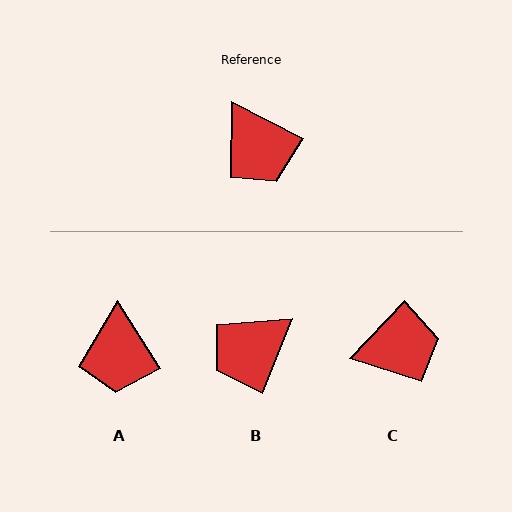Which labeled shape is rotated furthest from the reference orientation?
B, about 85 degrees away.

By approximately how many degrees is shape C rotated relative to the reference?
Approximately 73 degrees counter-clockwise.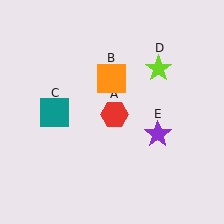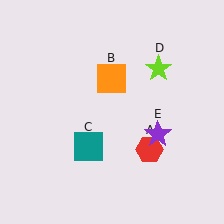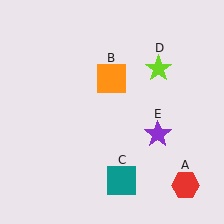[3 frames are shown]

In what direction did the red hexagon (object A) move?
The red hexagon (object A) moved down and to the right.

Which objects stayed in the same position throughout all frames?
Orange square (object B) and lime star (object D) and purple star (object E) remained stationary.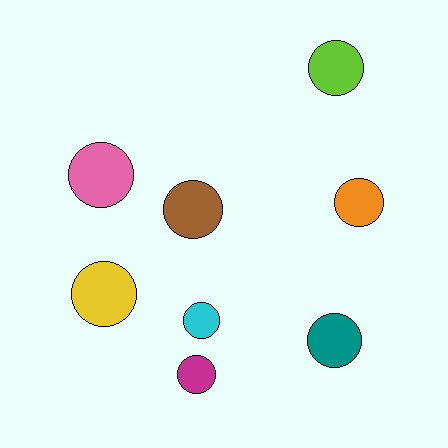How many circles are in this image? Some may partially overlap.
There are 8 circles.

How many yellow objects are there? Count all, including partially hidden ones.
There is 1 yellow object.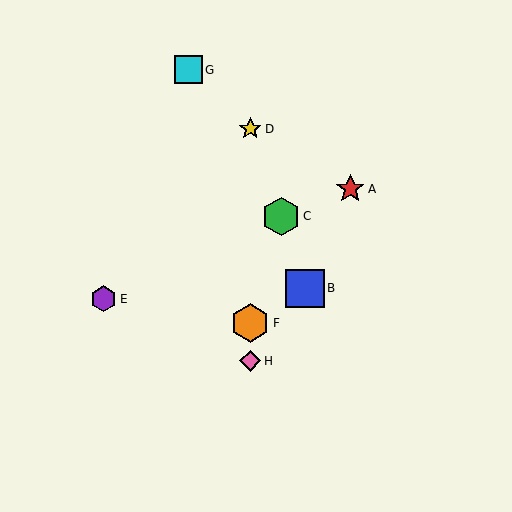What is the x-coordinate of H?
Object H is at x≈250.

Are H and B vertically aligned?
No, H is at x≈250 and B is at x≈305.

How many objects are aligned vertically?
3 objects (D, F, H) are aligned vertically.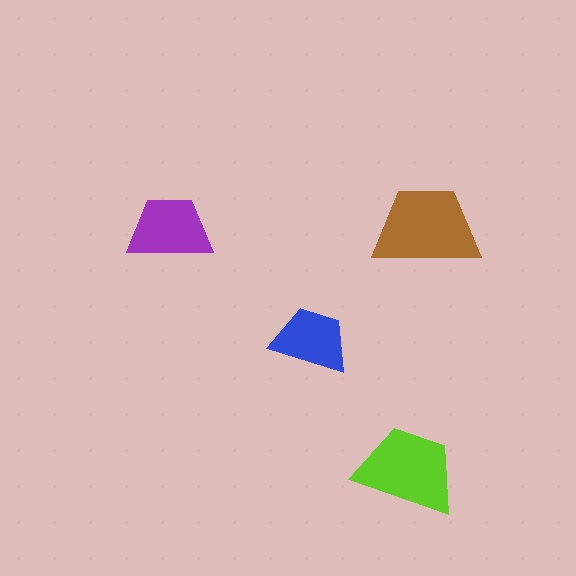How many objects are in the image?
There are 4 objects in the image.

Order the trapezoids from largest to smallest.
the brown one, the lime one, the purple one, the blue one.